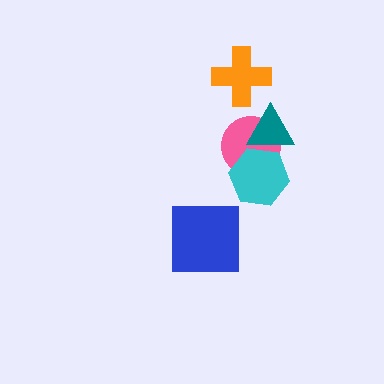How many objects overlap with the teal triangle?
2 objects overlap with the teal triangle.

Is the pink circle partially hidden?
Yes, it is partially covered by another shape.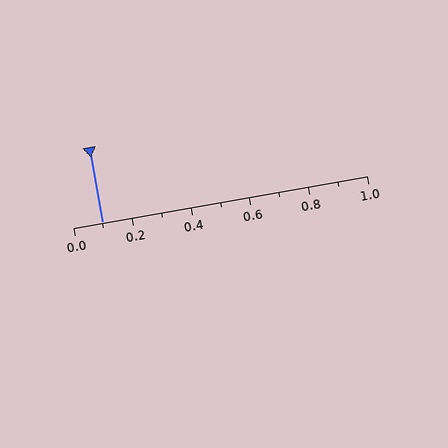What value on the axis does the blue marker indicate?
The marker indicates approximately 0.1.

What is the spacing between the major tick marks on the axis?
The major ticks are spaced 0.2 apart.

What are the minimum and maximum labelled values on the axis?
The axis runs from 0.0 to 1.0.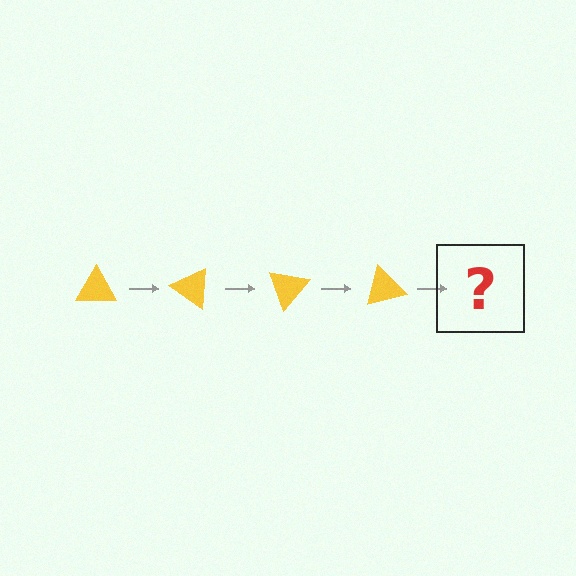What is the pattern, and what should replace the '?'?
The pattern is that the triangle rotates 35 degrees each step. The '?' should be a yellow triangle rotated 140 degrees.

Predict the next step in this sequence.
The next step is a yellow triangle rotated 140 degrees.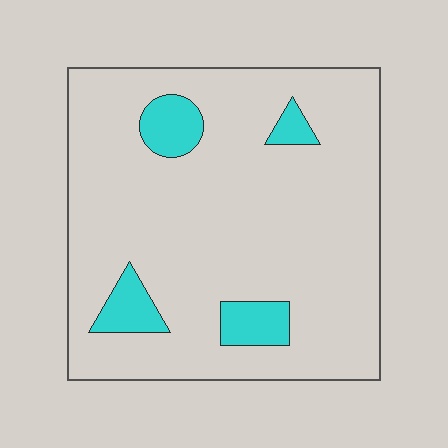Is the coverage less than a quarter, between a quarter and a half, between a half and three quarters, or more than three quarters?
Less than a quarter.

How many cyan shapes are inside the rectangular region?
4.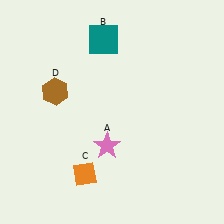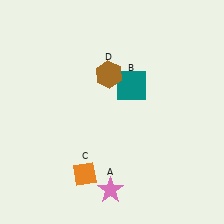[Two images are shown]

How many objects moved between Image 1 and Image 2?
3 objects moved between the two images.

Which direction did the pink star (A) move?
The pink star (A) moved down.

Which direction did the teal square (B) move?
The teal square (B) moved down.